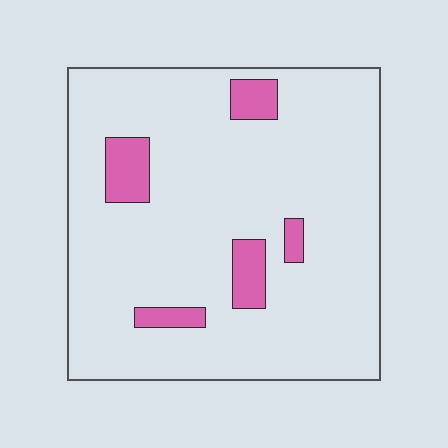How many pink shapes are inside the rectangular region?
5.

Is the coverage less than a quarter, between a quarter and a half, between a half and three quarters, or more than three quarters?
Less than a quarter.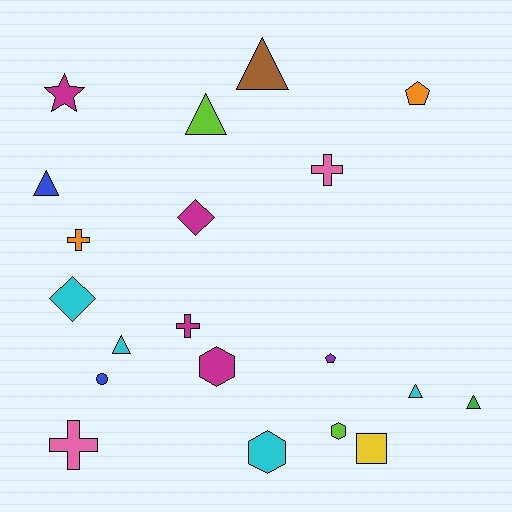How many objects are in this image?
There are 20 objects.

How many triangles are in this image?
There are 6 triangles.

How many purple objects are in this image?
There is 1 purple object.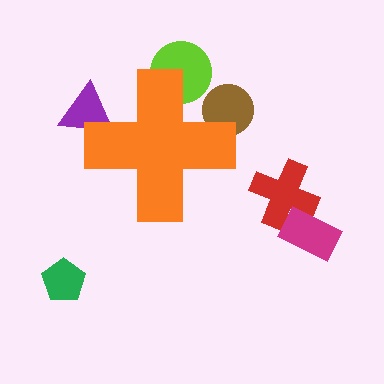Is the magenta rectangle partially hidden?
No, the magenta rectangle is fully visible.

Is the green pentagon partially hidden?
No, the green pentagon is fully visible.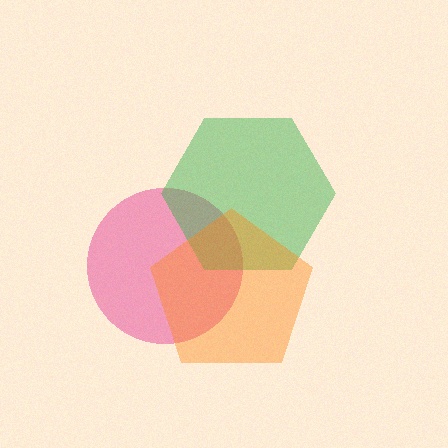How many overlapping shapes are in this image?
There are 3 overlapping shapes in the image.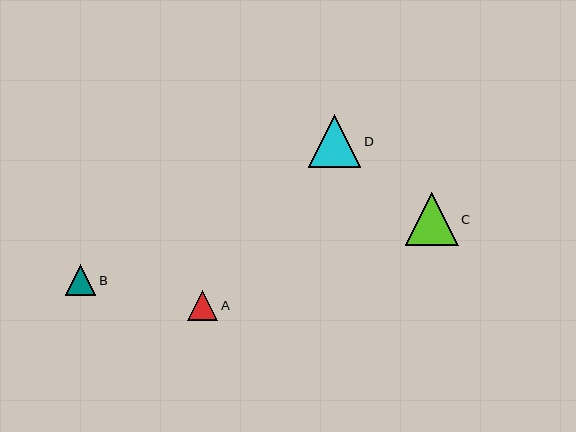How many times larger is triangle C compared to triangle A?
Triangle C is approximately 1.7 times the size of triangle A.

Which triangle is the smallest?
Triangle A is the smallest with a size of approximately 30 pixels.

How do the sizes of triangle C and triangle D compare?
Triangle C and triangle D are approximately the same size.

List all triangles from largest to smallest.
From largest to smallest: C, D, B, A.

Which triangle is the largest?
Triangle C is the largest with a size of approximately 52 pixels.